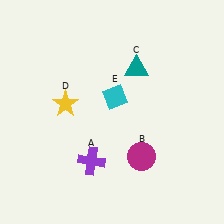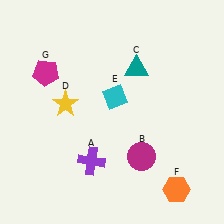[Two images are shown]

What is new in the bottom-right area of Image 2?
An orange hexagon (F) was added in the bottom-right area of Image 2.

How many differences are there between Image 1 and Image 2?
There are 2 differences between the two images.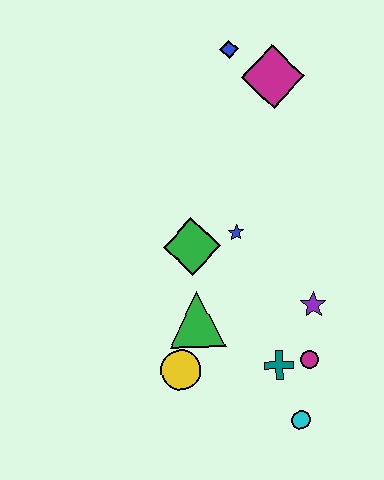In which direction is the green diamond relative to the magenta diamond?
The green diamond is below the magenta diamond.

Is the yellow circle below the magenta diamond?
Yes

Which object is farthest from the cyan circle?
The blue diamond is farthest from the cyan circle.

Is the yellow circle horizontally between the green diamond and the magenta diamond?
No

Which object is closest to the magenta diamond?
The blue diamond is closest to the magenta diamond.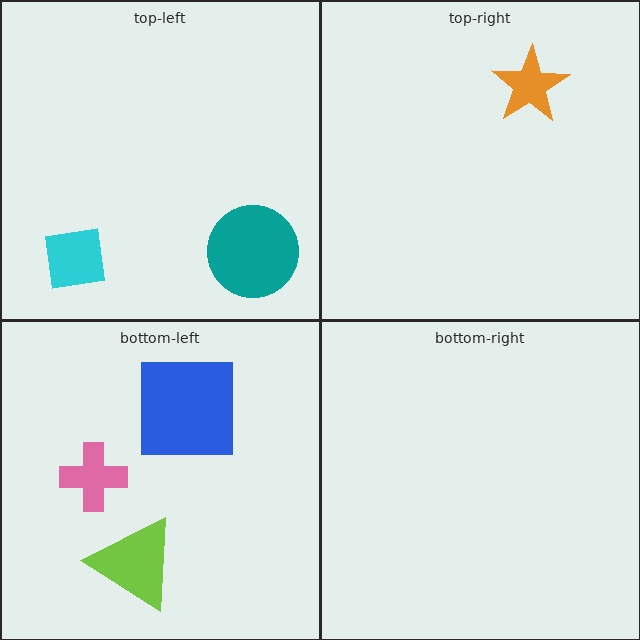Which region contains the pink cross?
The bottom-left region.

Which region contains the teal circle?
The top-left region.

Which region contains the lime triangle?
The bottom-left region.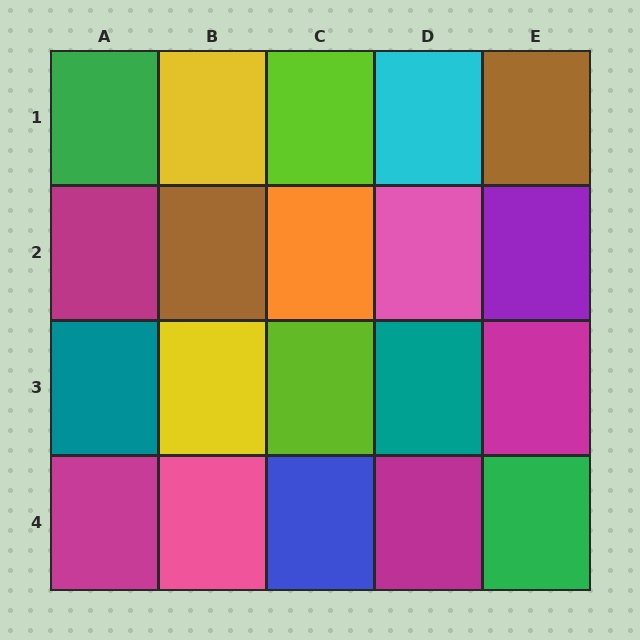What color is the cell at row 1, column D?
Cyan.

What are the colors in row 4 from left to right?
Magenta, pink, blue, magenta, green.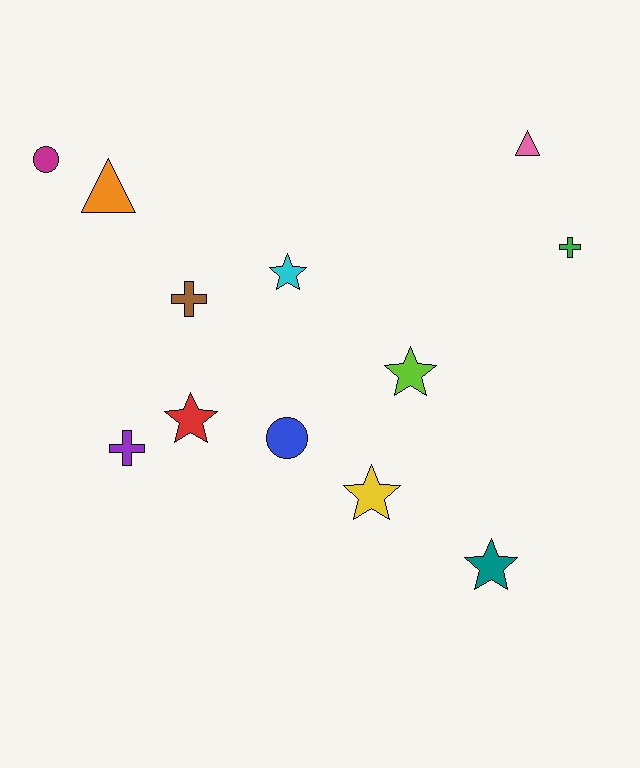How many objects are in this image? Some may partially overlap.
There are 12 objects.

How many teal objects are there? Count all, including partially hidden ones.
There is 1 teal object.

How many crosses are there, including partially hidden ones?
There are 3 crosses.